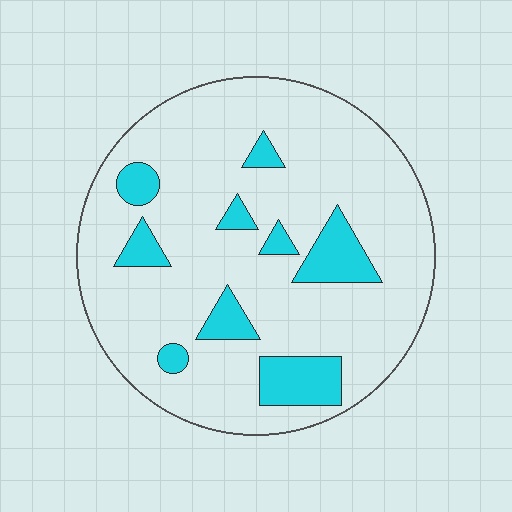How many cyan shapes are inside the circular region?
9.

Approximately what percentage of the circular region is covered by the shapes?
Approximately 15%.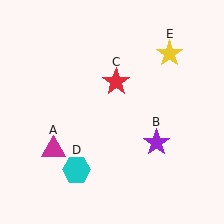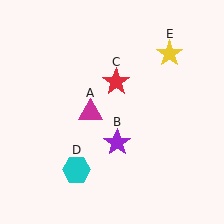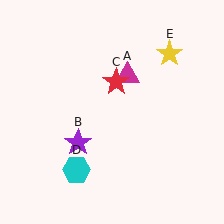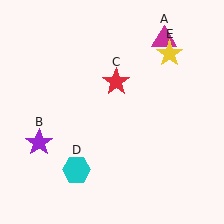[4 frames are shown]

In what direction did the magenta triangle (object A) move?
The magenta triangle (object A) moved up and to the right.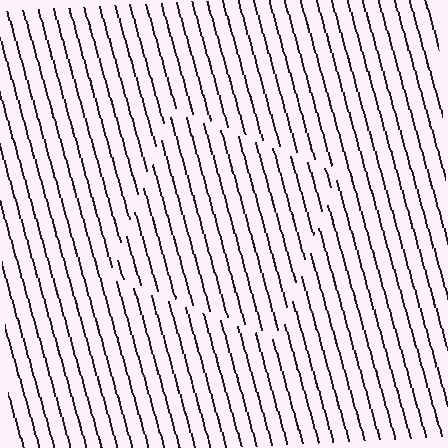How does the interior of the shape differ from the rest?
The interior of the shape contains the same grating, shifted by half a period — the contour is defined by the phase discontinuity where line-ends from the inner and outer gratings abut.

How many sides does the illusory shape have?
4 sides — the line-ends trace a square.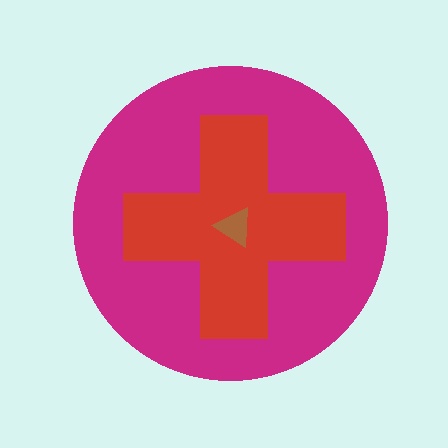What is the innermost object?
The brown triangle.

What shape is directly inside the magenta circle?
The red cross.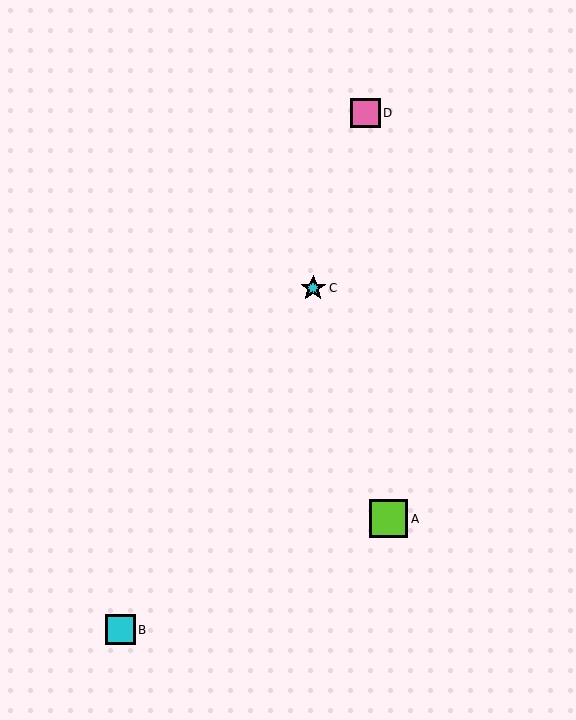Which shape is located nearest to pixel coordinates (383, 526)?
The lime square (labeled A) at (388, 519) is nearest to that location.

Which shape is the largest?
The lime square (labeled A) is the largest.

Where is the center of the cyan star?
The center of the cyan star is at (313, 288).